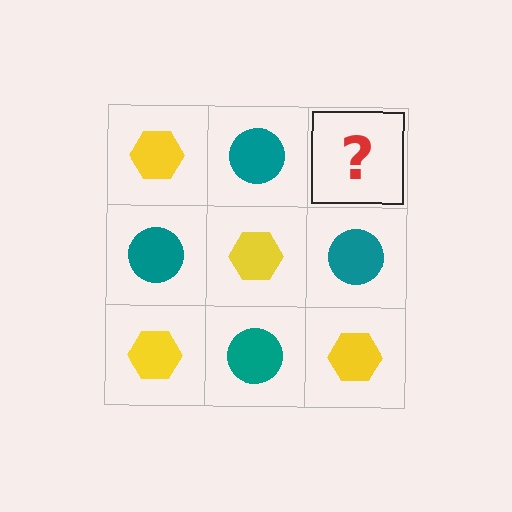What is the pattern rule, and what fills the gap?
The rule is that it alternates yellow hexagon and teal circle in a checkerboard pattern. The gap should be filled with a yellow hexagon.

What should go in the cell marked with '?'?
The missing cell should contain a yellow hexagon.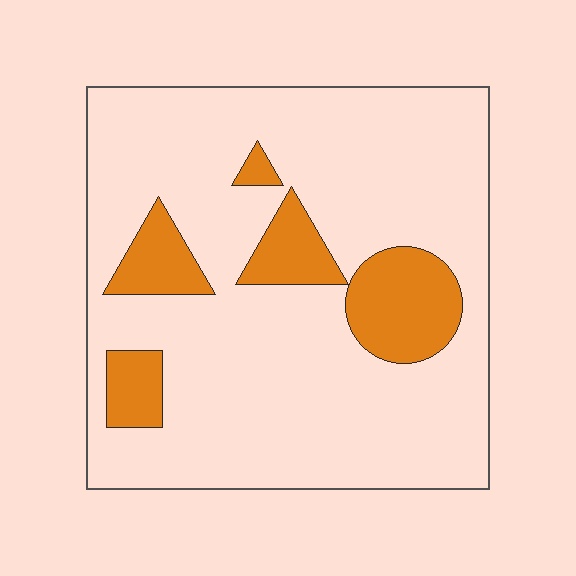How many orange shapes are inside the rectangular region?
5.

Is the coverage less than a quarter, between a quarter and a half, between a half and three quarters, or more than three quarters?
Less than a quarter.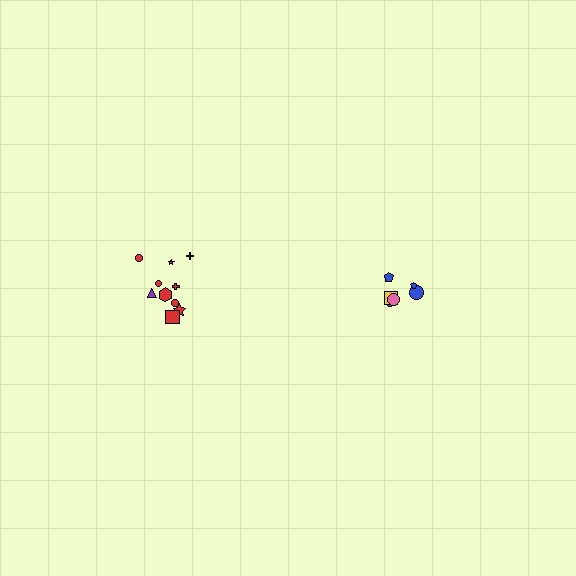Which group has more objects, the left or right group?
The left group.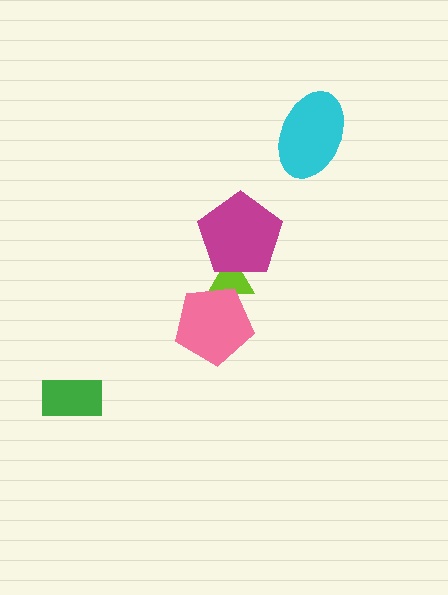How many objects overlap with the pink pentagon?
1 object overlaps with the pink pentagon.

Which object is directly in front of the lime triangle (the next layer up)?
The pink pentagon is directly in front of the lime triangle.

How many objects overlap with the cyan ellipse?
0 objects overlap with the cyan ellipse.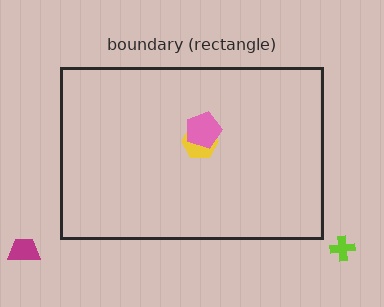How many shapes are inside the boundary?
2 inside, 2 outside.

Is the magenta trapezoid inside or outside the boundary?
Outside.